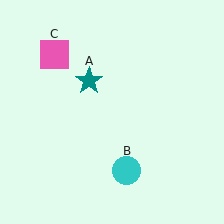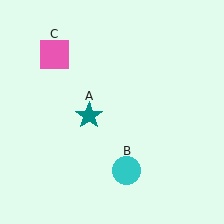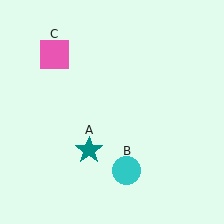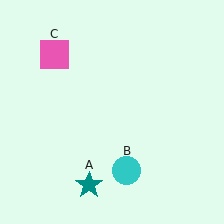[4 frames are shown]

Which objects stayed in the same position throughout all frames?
Cyan circle (object B) and pink square (object C) remained stationary.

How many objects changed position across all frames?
1 object changed position: teal star (object A).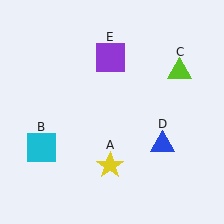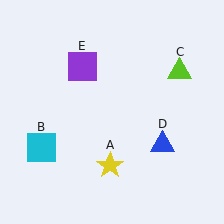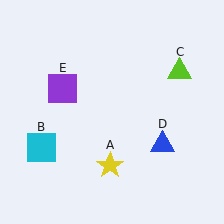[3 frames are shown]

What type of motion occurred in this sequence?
The purple square (object E) rotated counterclockwise around the center of the scene.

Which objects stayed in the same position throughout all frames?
Yellow star (object A) and cyan square (object B) and lime triangle (object C) and blue triangle (object D) remained stationary.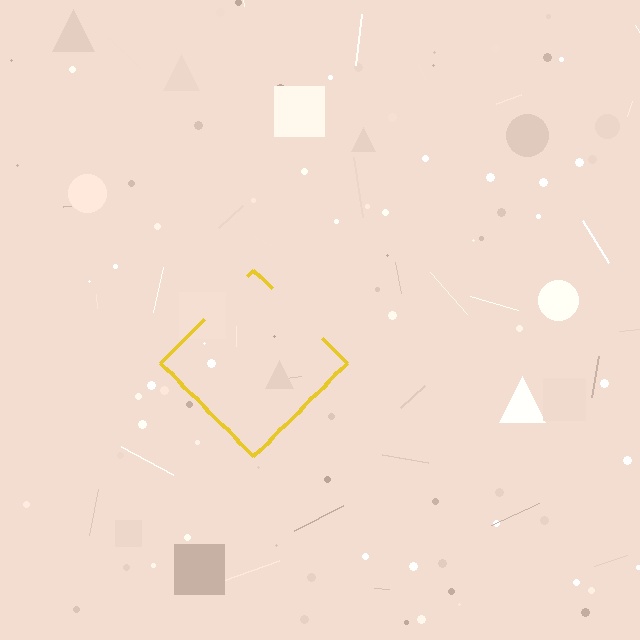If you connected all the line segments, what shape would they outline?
They would outline a diamond.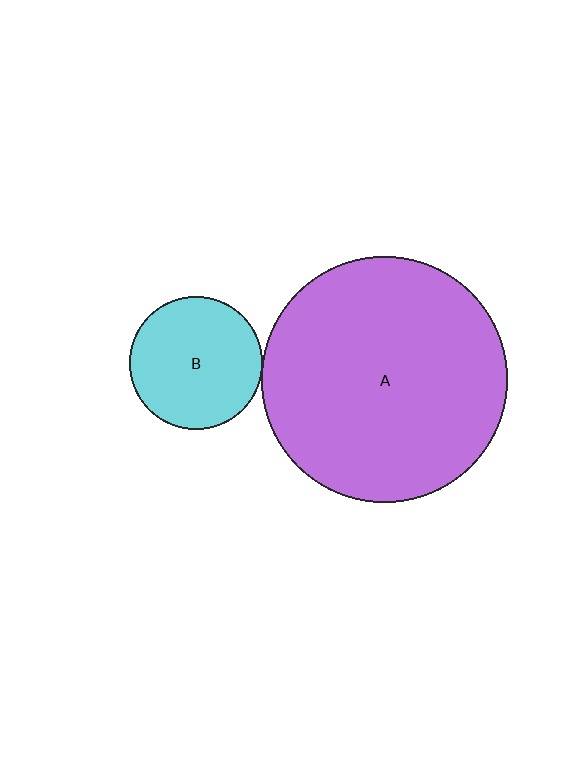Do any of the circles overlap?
No, none of the circles overlap.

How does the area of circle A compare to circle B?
Approximately 3.4 times.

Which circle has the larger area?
Circle A (purple).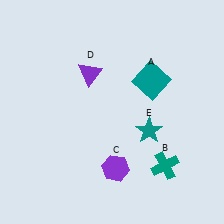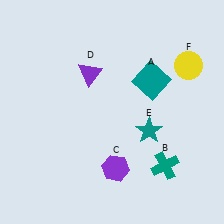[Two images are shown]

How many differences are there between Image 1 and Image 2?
There is 1 difference between the two images.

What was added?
A yellow circle (F) was added in Image 2.